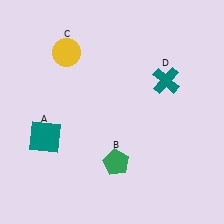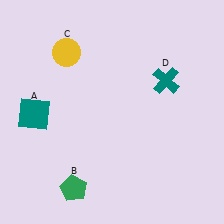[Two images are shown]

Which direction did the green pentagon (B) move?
The green pentagon (B) moved left.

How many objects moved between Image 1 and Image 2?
2 objects moved between the two images.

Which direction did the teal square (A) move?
The teal square (A) moved up.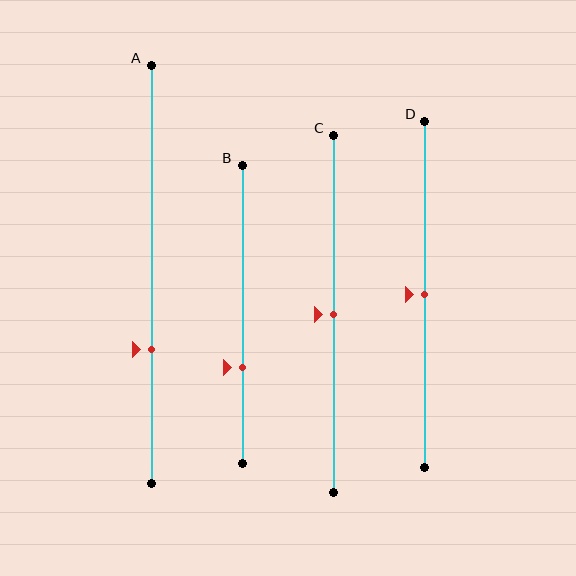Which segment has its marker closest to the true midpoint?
Segment C has its marker closest to the true midpoint.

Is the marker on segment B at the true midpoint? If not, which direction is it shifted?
No, the marker on segment B is shifted downward by about 18% of the segment length.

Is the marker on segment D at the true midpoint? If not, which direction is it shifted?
Yes, the marker on segment D is at the true midpoint.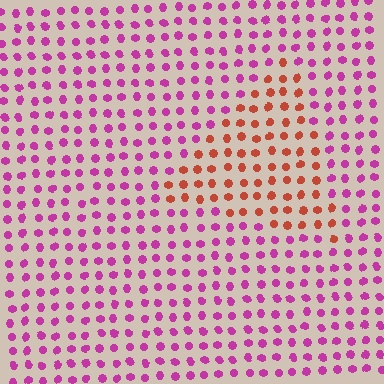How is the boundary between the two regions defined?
The boundary is defined purely by a slight shift in hue (about 54 degrees). Spacing, size, and orientation are identical on both sides.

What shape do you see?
I see a triangle.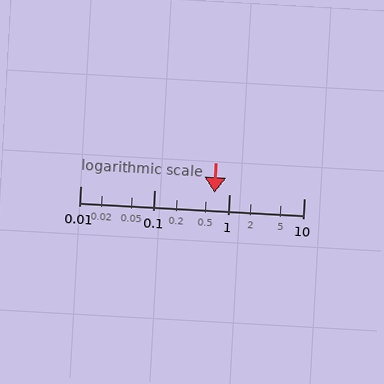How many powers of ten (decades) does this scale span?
The scale spans 3 decades, from 0.01 to 10.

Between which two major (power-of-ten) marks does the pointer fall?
The pointer is between 0.1 and 1.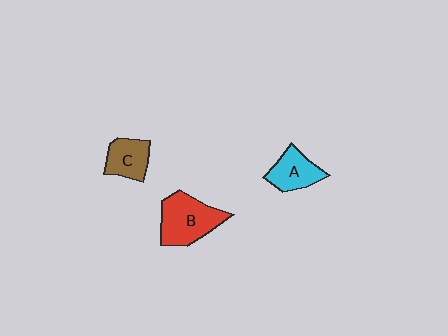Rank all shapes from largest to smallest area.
From largest to smallest: B (red), A (cyan), C (brown).